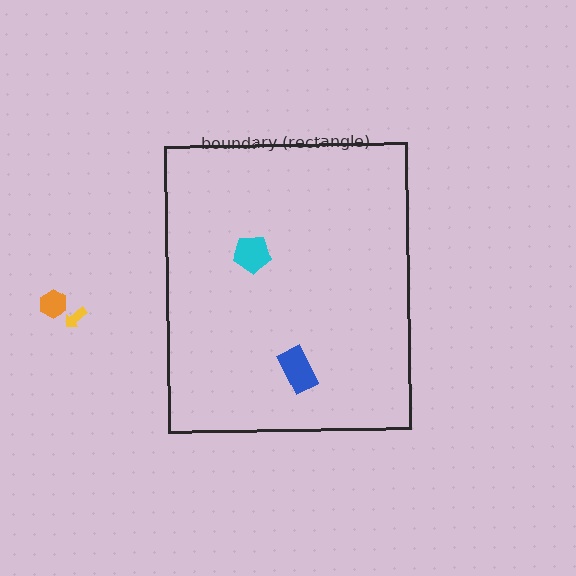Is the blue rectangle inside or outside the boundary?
Inside.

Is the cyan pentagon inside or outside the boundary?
Inside.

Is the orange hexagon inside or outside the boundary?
Outside.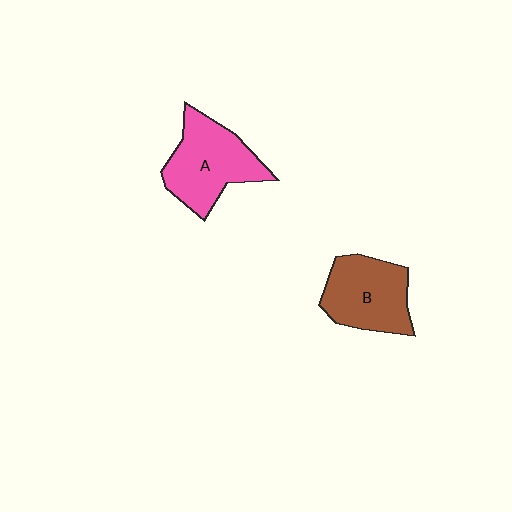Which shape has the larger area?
Shape A (pink).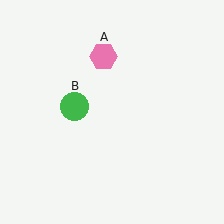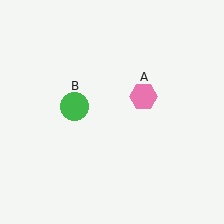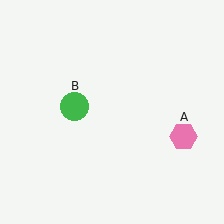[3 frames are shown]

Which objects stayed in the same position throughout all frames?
Green circle (object B) remained stationary.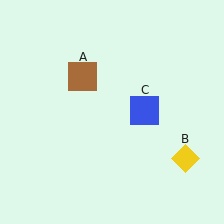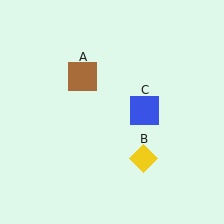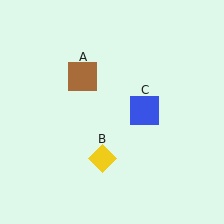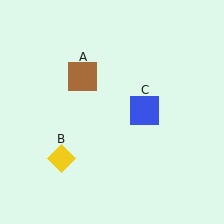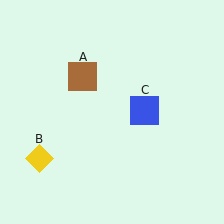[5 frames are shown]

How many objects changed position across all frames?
1 object changed position: yellow diamond (object B).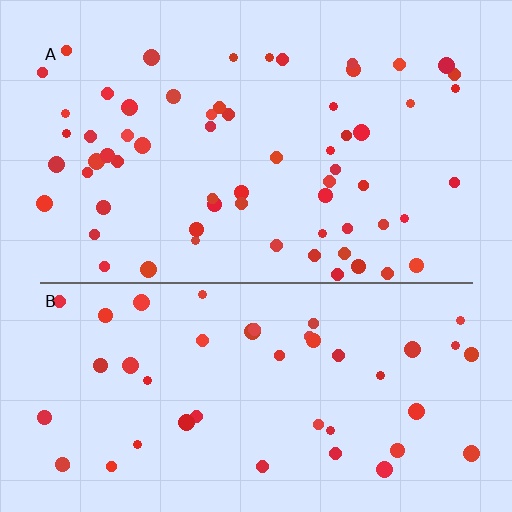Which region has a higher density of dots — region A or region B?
A (the top).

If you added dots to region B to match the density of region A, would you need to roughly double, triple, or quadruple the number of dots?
Approximately double.